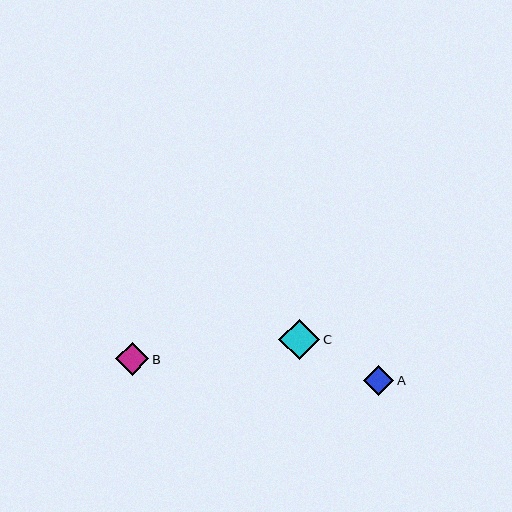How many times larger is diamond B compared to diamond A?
Diamond B is approximately 1.1 times the size of diamond A.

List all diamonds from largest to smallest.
From largest to smallest: C, B, A.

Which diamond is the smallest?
Diamond A is the smallest with a size of approximately 30 pixels.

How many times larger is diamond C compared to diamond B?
Diamond C is approximately 1.2 times the size of diamond B.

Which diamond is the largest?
Diamond C is the largest with a size of approximately 41 pixels.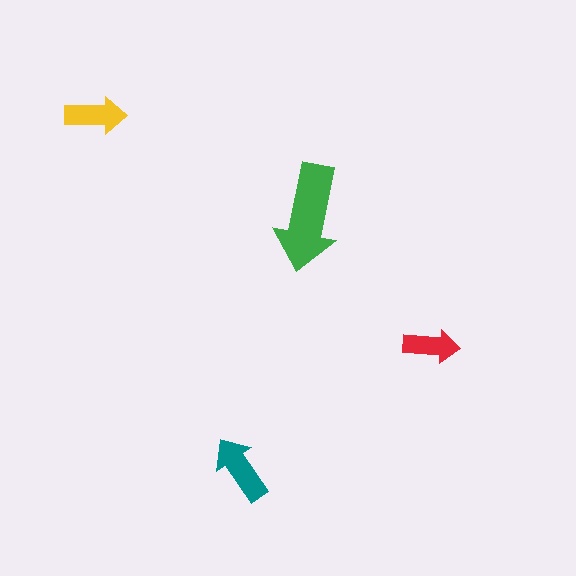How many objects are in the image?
There are 4 objects in the image.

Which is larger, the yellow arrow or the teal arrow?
The teal one.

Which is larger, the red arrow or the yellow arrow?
The yellow one.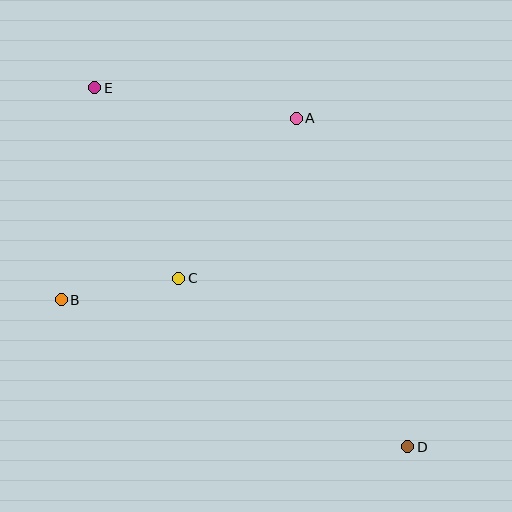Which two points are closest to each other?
Points B and C are closest to each other.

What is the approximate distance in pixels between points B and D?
The distance between B and D is approximately 377 pixels.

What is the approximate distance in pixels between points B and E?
The distance between B and E is approximately 215 pixels.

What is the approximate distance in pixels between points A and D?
The distance between A and D is approximately 347 pixels.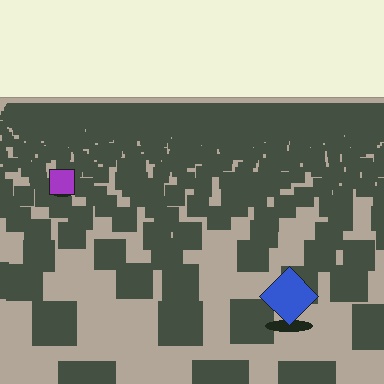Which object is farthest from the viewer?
The purple square is farthest from the viewer. It appears smaller and the ground texture around it is denser.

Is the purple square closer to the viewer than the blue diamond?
No. The blue diamond is closer — you can tell from the texture gradient: the ground texture is coarser near it.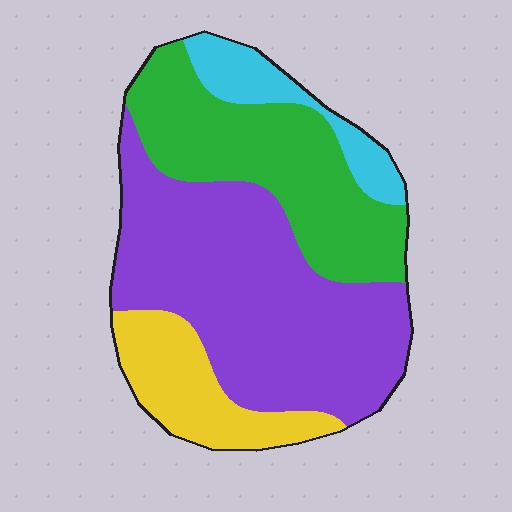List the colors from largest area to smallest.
From largest to smallest: purple, green, yellow, cyan.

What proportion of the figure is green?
Green takes up between a sixth and a third of the figure.